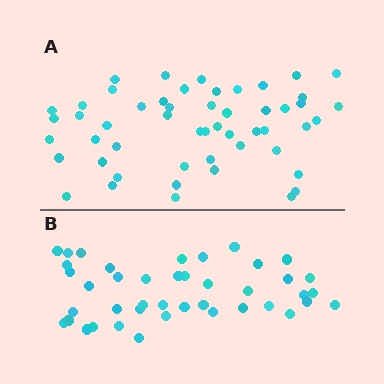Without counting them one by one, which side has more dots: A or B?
Region A (the top region) has more dots.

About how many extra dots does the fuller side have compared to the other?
Region A has roughly 10 or so more dots than region B.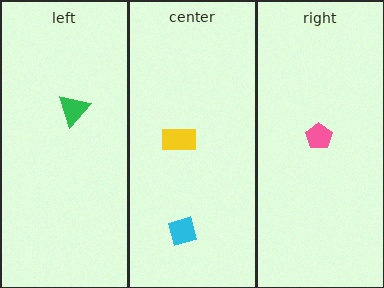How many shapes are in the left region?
1.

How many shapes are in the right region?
1.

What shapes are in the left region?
The green triangle.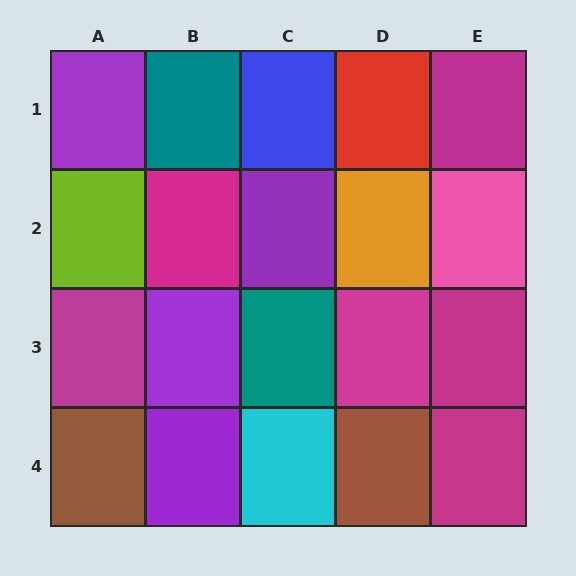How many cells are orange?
1 cell is orange.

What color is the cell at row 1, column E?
Magenta.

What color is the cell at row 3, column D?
Magenta.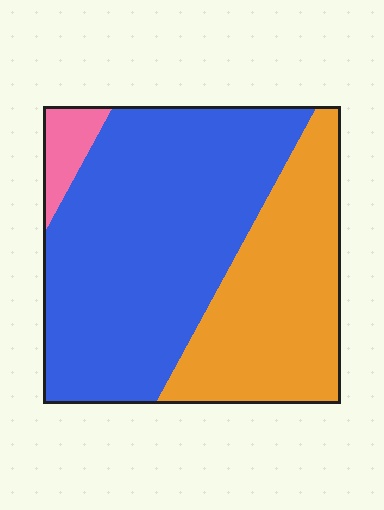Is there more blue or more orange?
Blue.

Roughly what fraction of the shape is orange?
Orange takes up about one third (1/3) of the shape.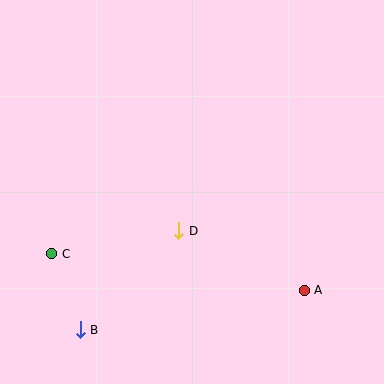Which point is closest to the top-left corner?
Point C is closest to the top-left corner.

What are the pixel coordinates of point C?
Point C is at (52, 254).